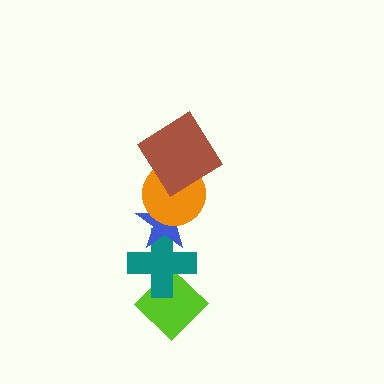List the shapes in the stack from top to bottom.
From top to bottom: the brown diamond, the orange circle, the blue star, the teal cross, the lime diamond.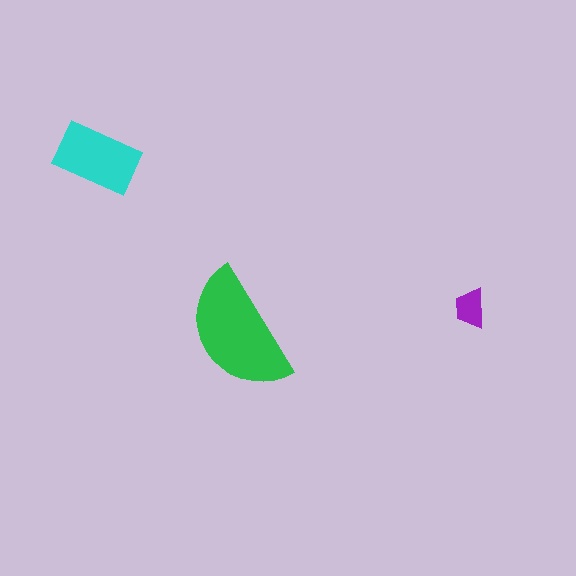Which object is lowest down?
The green semicircle is bottommost.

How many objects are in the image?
There are 3 objects in the image.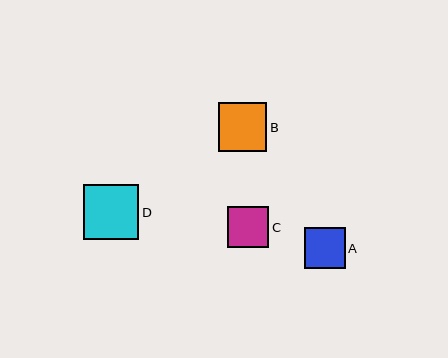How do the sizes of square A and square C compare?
Square A and square C are approximately the same size.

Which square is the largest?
Square D is the largest with a size of approximately 55 pixels.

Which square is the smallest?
Square C is the smallest with a size of approximately 41 pixels.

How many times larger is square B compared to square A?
Square B is approximately 1.2 times the size of square A.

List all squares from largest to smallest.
From largest to smallest: D, B, A, C.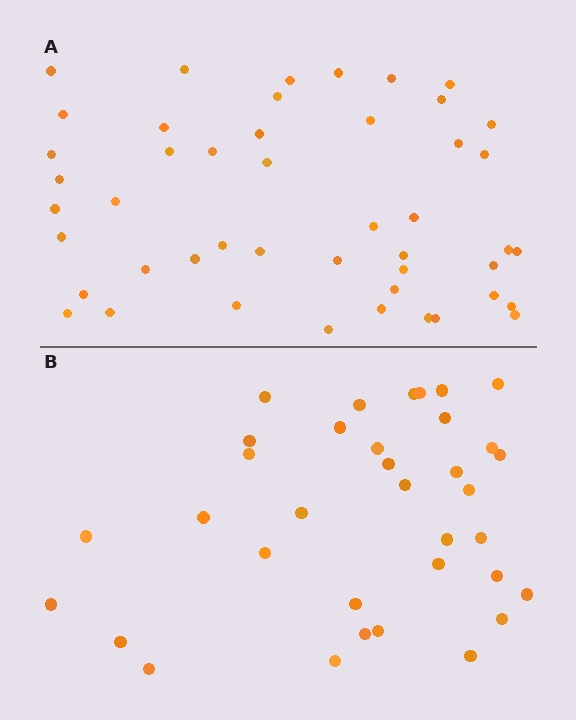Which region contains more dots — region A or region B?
Region A (the top region) has more dots.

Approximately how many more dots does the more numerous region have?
Region A has roughly 12 or so more dots than region B.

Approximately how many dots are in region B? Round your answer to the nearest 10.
About 40 dots. (The exact count is 35, which rounds to 40.)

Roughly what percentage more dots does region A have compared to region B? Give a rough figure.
About 35% more.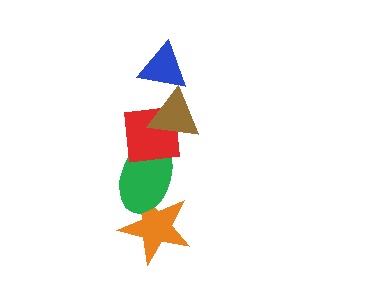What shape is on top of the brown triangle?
The blue triangle is on top of the brown triangle.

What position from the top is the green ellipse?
The green ellipse is 4th from the top.